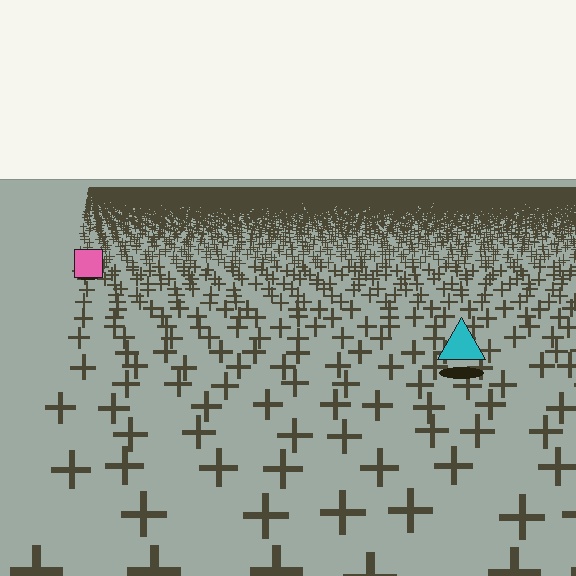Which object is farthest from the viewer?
The pink square is farthest from the viewer. It appears smaller and the ground texture around it is denser.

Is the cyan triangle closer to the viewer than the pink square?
Yes. The cyan triangle is closer — you can tell from the texture gradient: the ground texture is coarser near it.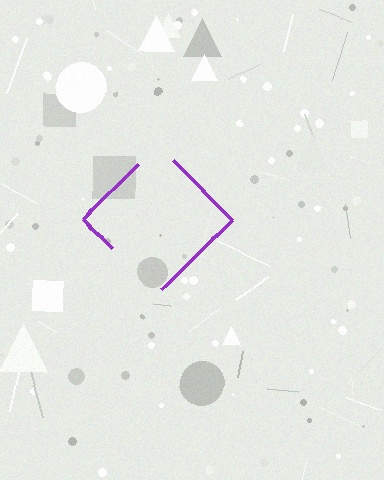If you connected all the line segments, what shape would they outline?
They would outline a diamond.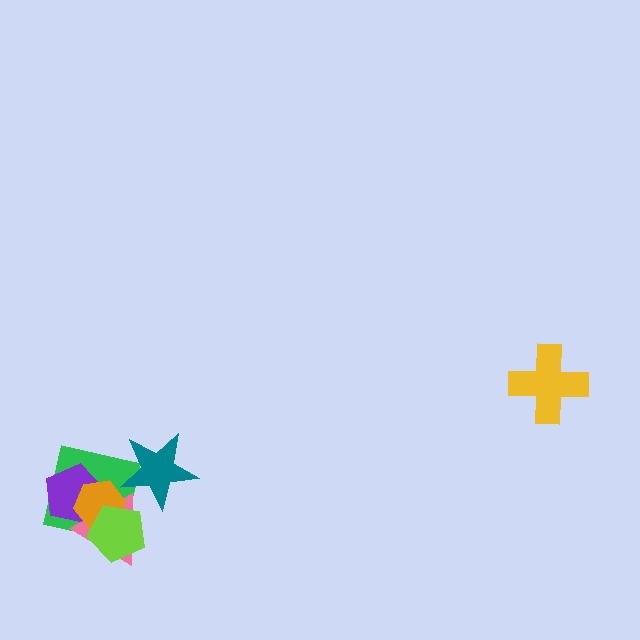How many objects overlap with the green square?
5 objects overlap with the green square.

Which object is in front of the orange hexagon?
The lime pentagon is in front of the orange hexagon.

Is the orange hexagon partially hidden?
Yes, it is partially covered by another shape.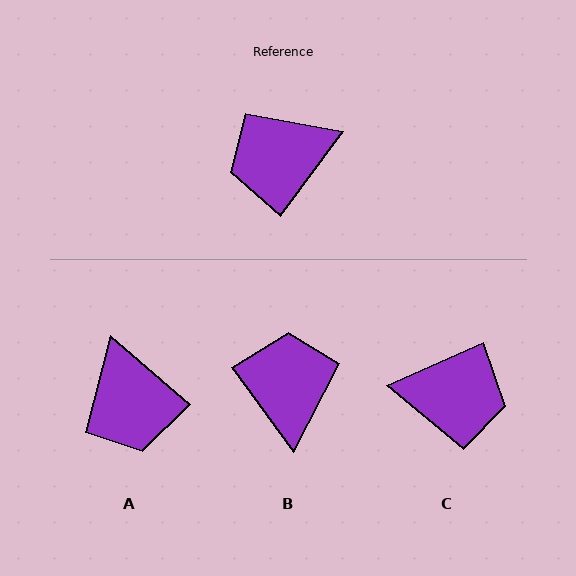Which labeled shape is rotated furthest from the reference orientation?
C, about 150 degrees away.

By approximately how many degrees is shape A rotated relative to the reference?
Approximately 86 degrees counter-clockwise.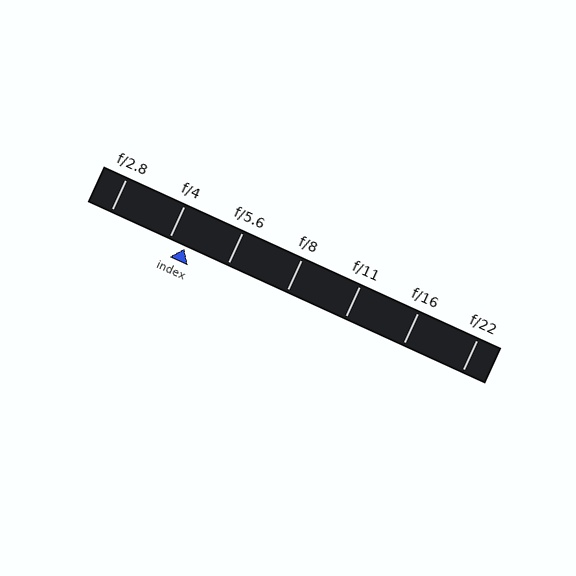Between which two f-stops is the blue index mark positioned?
The index mark is between f/4 and f/5.6.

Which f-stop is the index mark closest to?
The index mark is closest to f/4.